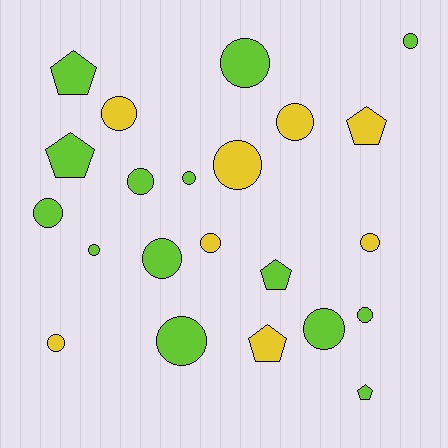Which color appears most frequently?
Lime, with 14 objects.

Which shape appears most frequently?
Circle, with 16 objects.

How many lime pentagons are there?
There are 4 lime pentagons.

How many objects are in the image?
There are 22 objects.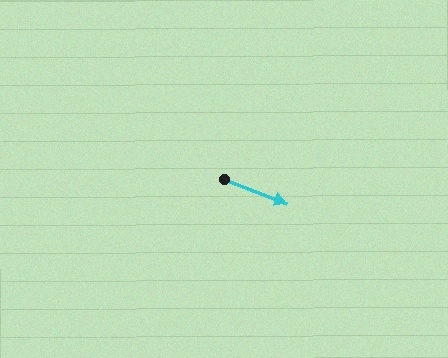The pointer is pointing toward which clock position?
Roughly 4 o'clock.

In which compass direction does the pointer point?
East.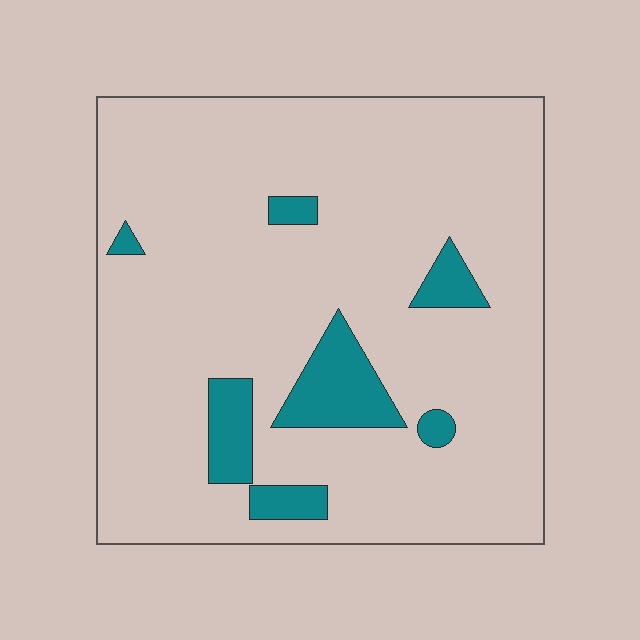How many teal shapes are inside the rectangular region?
7.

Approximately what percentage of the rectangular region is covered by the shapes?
Approximately 10%.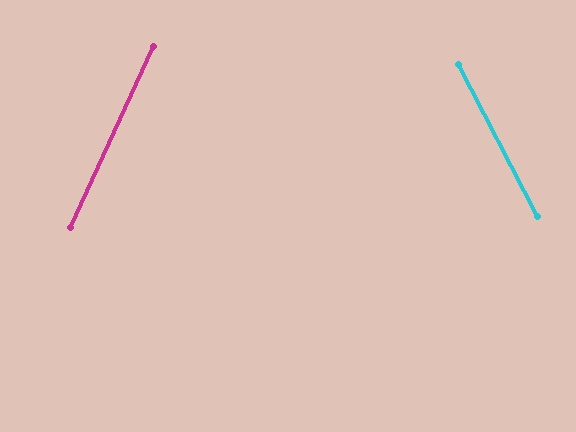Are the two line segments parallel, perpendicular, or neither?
Neither parallel nor perpendicular — they differ by about 52°.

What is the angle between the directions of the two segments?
Approximately 52 degrees.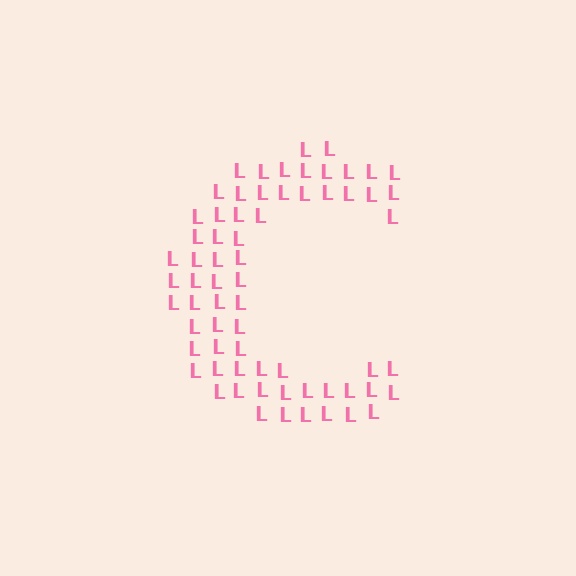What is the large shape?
The large shape is the letter C.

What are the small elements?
The small elements are letter L's.